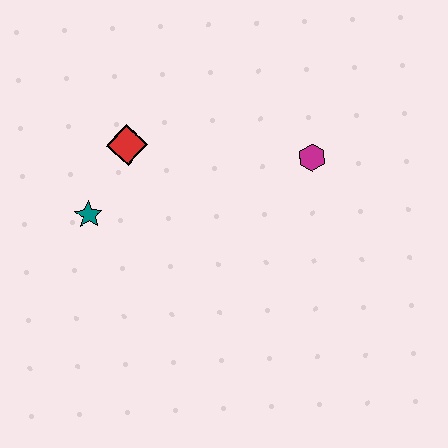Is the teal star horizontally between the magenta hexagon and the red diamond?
No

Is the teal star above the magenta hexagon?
No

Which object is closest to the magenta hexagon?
The red diamond is closest to the magenta hexagon.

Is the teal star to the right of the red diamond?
No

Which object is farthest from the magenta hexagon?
The teal star is farthest from the magenta hexagon.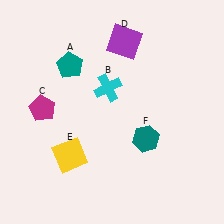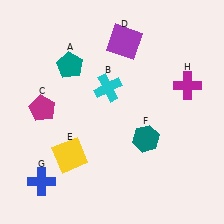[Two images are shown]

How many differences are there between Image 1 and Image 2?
There are 2 differences between the two images.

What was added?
A blue cross (G), a magenta cross (H) were added in Image 2.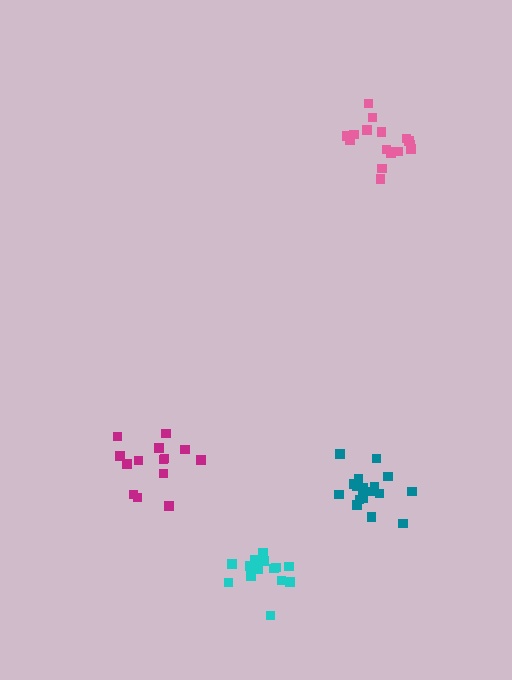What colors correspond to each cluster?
The clusters are colored: pink, magenta, teal, cyan.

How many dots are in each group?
Group 1: 17 dots, Group 2: 14 dots, Group 3: 17 dots, Group 4: 15 dots (63 total).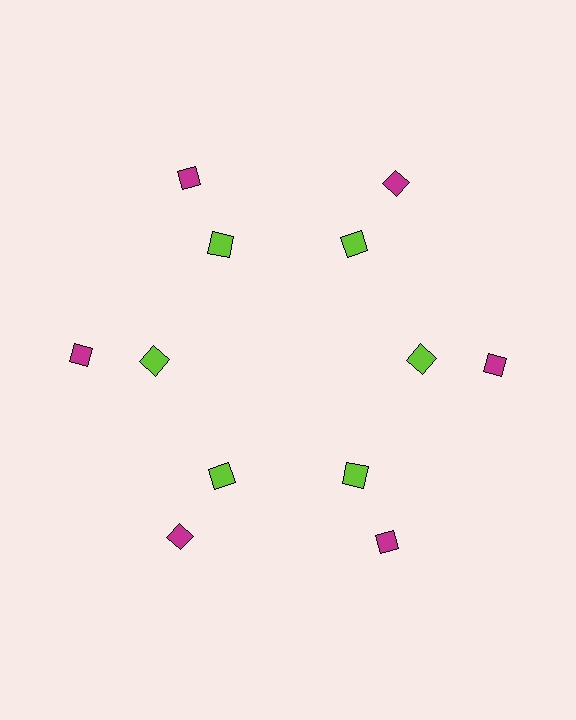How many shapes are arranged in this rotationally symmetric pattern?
There are 12 shapes, arranged in 6 groups of 2.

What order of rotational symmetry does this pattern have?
This pattern has 6-fold rotational symmetry.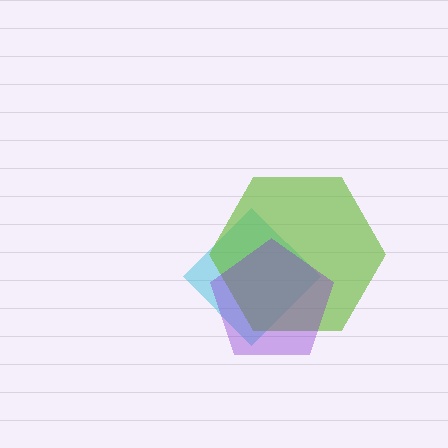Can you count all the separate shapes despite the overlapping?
Yes, there are 3 separate shapes.